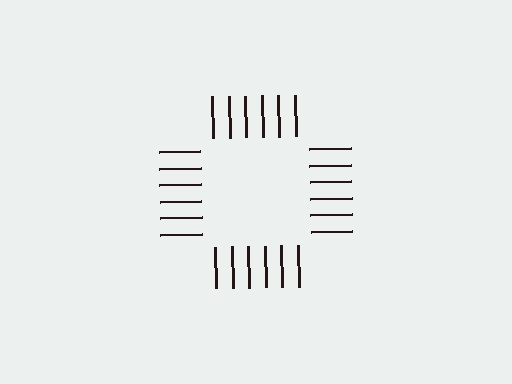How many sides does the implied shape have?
4 sides — the line-ends trace a square.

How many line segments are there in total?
24 — 6 along each of the 4 edges.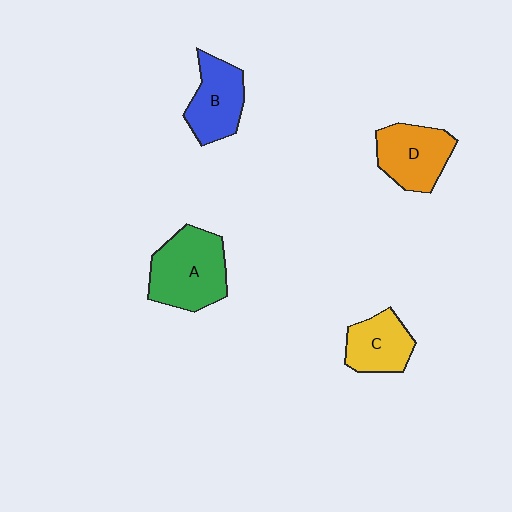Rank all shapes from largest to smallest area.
From largest to smallest: A (green), D (orange), B (blue), C (yellow).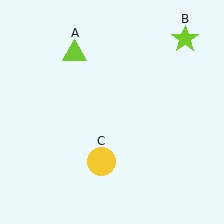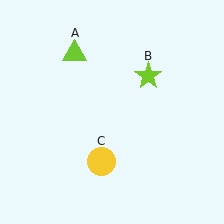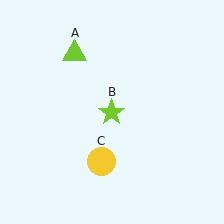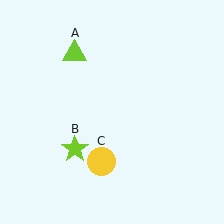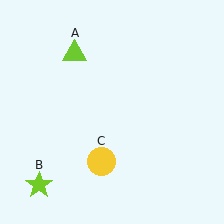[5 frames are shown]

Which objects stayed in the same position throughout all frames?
Lime triangle (object A) and yellow circle (object C) remained stationary.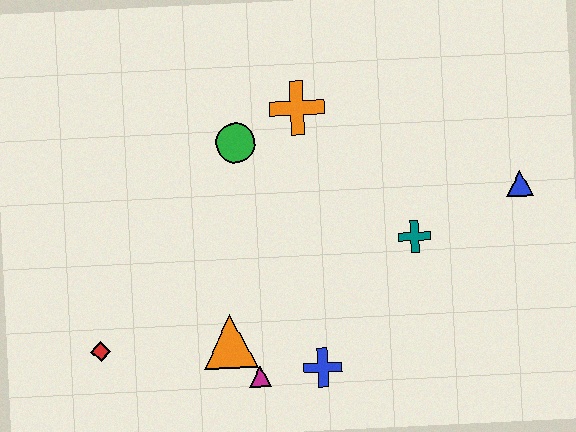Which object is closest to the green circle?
The orange cross is closest to the green circle.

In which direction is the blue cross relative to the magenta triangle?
The blue cross is to the right of the magenta triangle.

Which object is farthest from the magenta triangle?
The blue triangle is farthest from the magenta triangle.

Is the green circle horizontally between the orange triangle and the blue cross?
Yes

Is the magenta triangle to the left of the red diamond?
No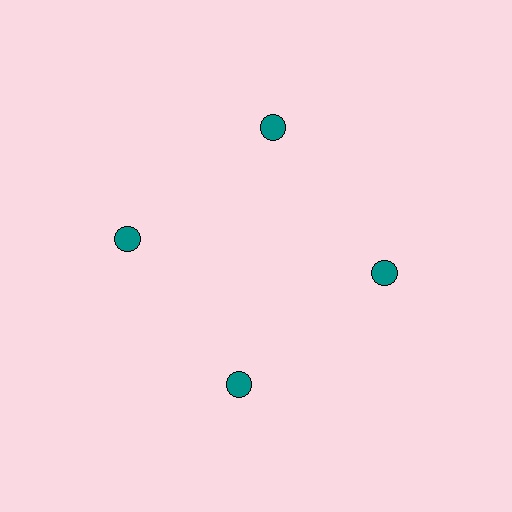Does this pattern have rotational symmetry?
Yes, this pattern has 4-fold rotational symmetry. It looks the same after rotating 90 degrees around the center.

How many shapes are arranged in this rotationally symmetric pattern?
There are 4 shapes, arranged in 4 groups of 1.